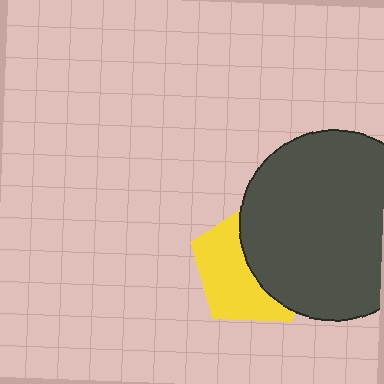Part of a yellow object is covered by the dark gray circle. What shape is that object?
It is a pentagon.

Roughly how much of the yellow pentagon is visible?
About half of it is visible (roughly 50%).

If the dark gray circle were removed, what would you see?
You would see the complete yellow pentagon.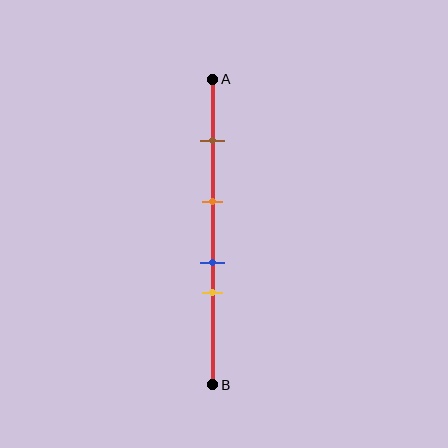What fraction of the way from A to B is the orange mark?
The orange mark is approximately 40% (0.4) of the way from A to B.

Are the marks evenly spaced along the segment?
No, the marks are not evenly spaced.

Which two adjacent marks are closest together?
The blue and yellow marks are the closest adjacent pair.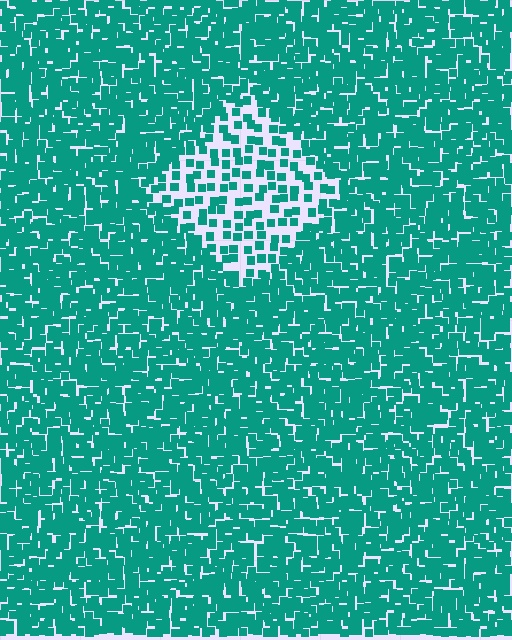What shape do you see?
I see a diamond.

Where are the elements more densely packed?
The elements are more densely packed outside the diamond boundary.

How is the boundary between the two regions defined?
The boundary is defined by a change in element density (approximately 2.4x ratio). All elements are the same color, size, and shape.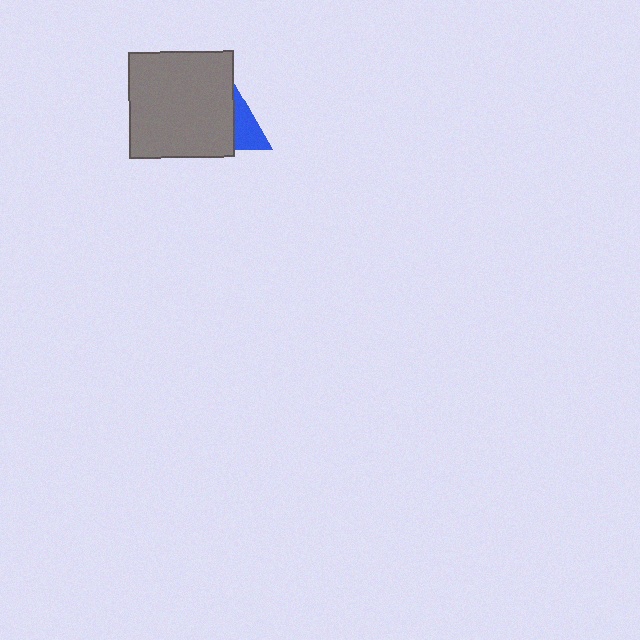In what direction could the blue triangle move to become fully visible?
The blue triangle could move right. That would shift it out from behind the gray square entirely.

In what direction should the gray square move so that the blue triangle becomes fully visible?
The gray square should move left. That is the shortest direction to clear the overlap and leave the blue triangle fully visible.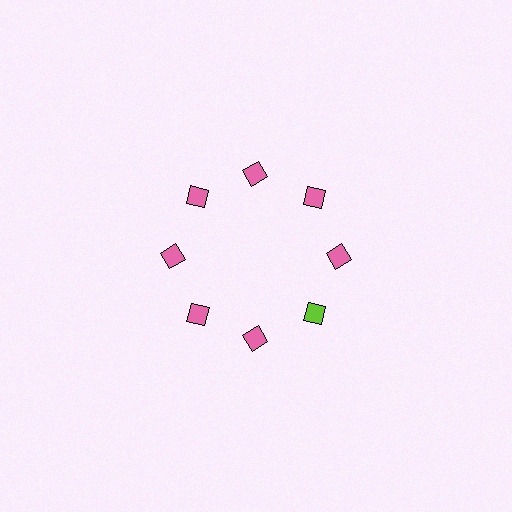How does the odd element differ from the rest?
It has a different color: lime instead of pink.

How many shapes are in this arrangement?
There are 8 shapes arranged in a ring pattern.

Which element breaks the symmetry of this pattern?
The lime diamond at roughly the 4 o'clock position breaks the symmetry. All other shapes are pink diamonds.